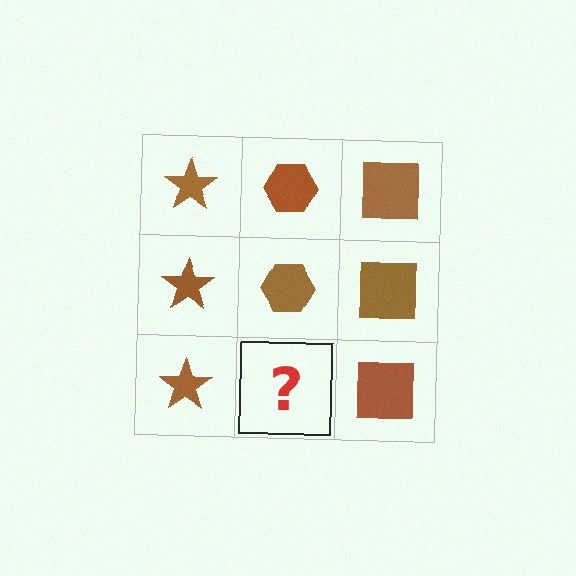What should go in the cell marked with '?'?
The missing cell should contain a brown hexagon.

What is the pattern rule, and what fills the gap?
The rule is that each column has a consistent shape. The gap should be filled with a brown hexagon.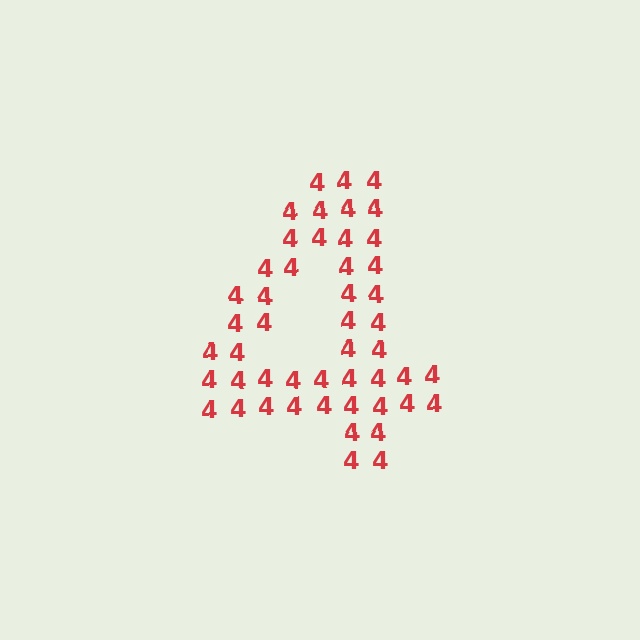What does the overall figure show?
The overall figure shows the digit 4.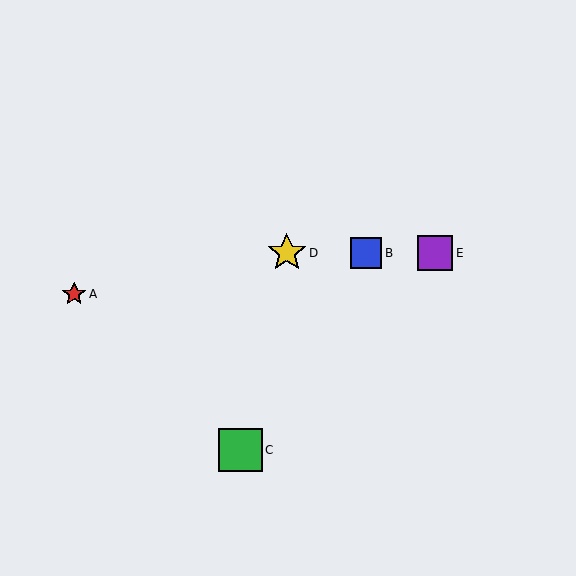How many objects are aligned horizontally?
3 objects (B, D, E) are aligned horizontally.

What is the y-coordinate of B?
Object B is at y≈253.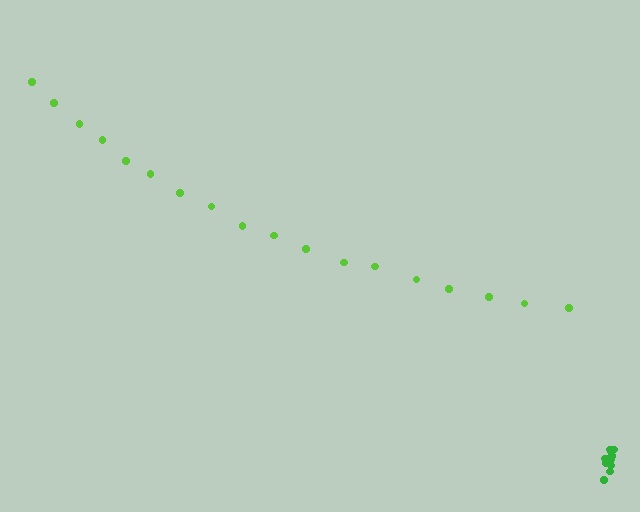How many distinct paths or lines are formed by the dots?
There are 2 distinct paths.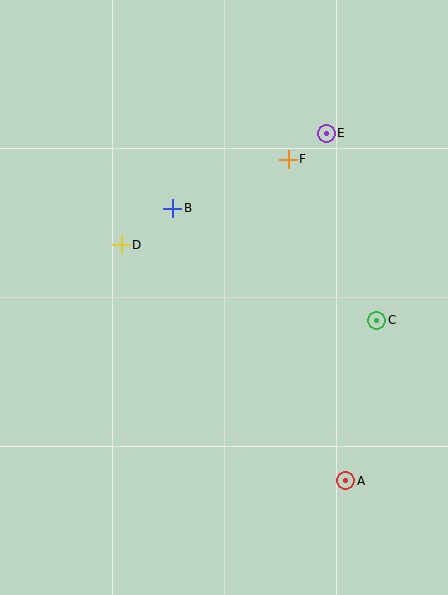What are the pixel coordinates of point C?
Point C is at (377, 320).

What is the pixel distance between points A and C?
The distance between A and C is 164 pixels.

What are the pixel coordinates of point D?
Point D is at (121, 245).